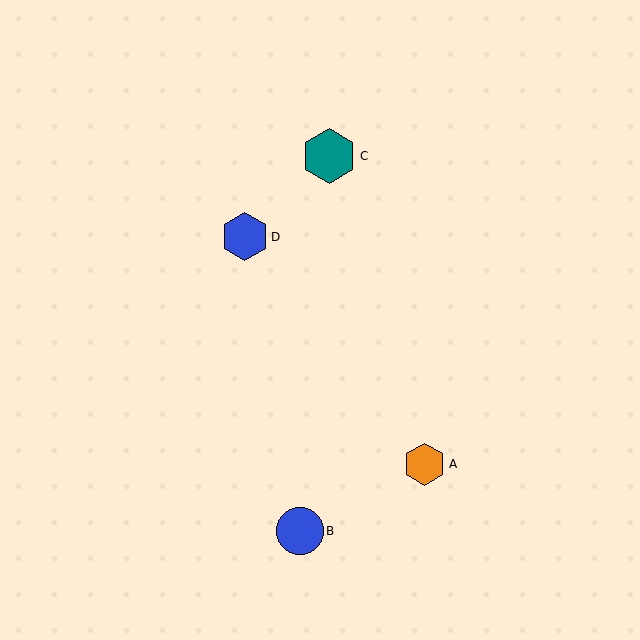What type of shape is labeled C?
Shape C is a teal hexagon.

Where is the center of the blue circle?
The center of the blue circle is at (300, 531).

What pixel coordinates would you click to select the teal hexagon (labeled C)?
Click at (329, 156) to select the teal hexagon C.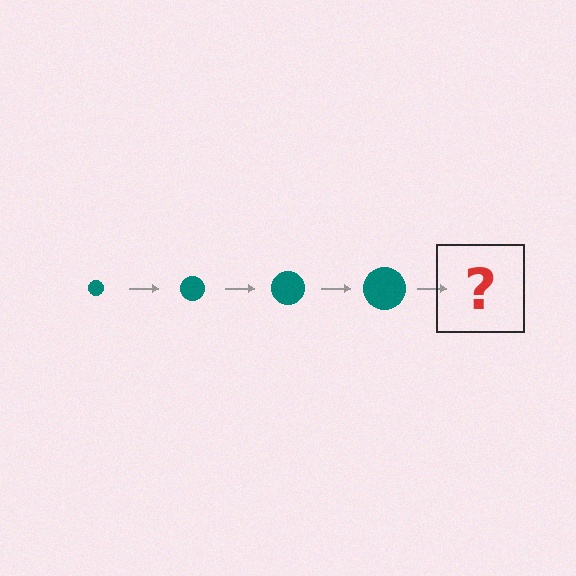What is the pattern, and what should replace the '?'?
The pattern is that the circle gets progressively larger each step. The '?' should be a teal circle, larger than the previous one.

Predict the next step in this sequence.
The next step is a teal circle, larger than the previous one.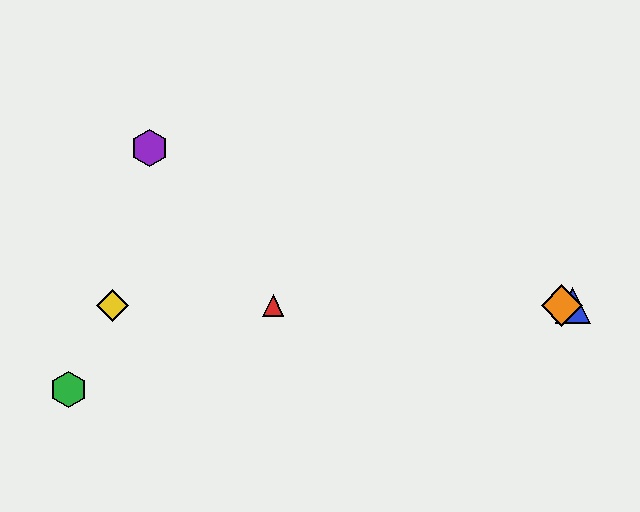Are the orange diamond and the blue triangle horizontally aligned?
Yes, both are at y≈305.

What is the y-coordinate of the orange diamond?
The orange diamond is at y≈305.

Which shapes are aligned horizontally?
The red triangle, the blue triangle, the yellow diamond, the orange diamond are aligned horizontally.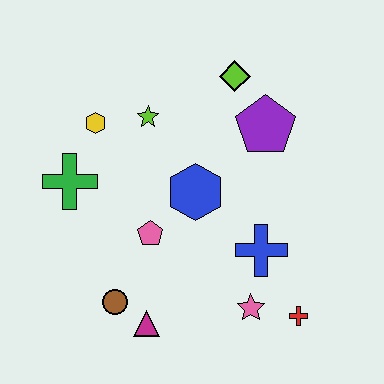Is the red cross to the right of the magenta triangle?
Yes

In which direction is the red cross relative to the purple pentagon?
The red cross is below the purple pentagon.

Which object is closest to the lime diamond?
The purple pentagon is closest to the lime diamond.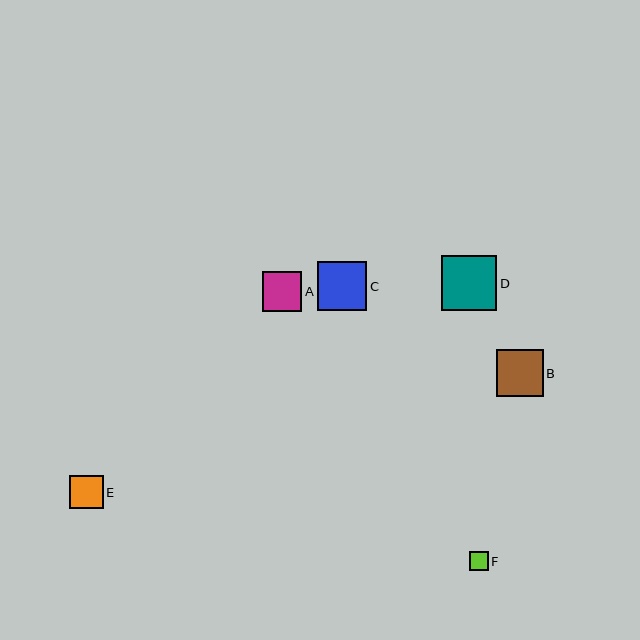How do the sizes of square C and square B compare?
Square C and square B are approximately the same size.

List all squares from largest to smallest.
From largest to smallest: D, C, B, A, E, F.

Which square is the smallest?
Square F is the smallest with a size of approximately 19 pixels.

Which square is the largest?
Square D is the largest with a size of approximately 55 pixels.